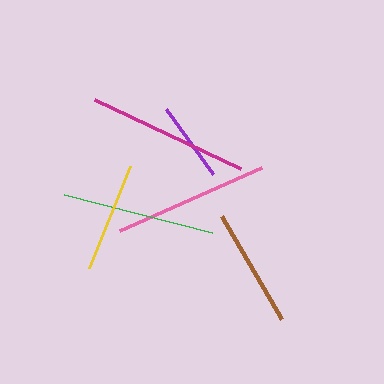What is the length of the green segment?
The green segment is approximately 153 pixels long.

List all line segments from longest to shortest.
From longest to shortest: magenta, pink, green, brown, yellow, purple.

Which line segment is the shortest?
The purple line is the shortest at approximately 79 pixels.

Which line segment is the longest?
The magenta line is the longest at approximately 161 pixels.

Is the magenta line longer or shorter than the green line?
The magenta line is longer than the green line.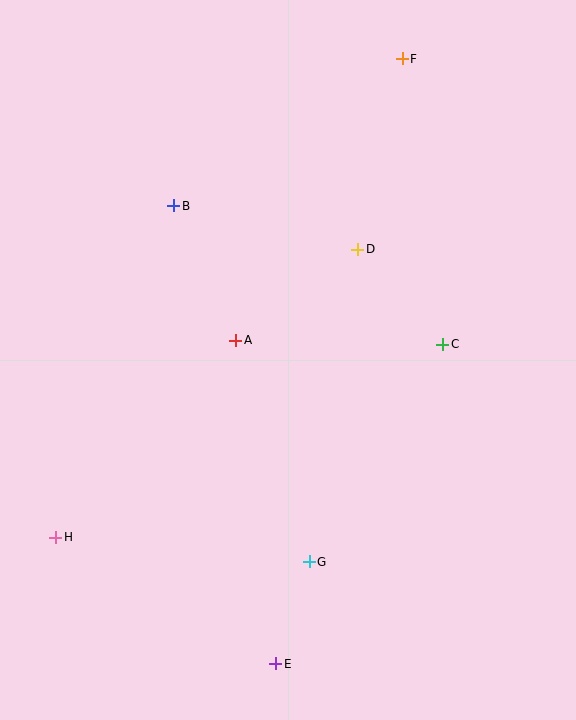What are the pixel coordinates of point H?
Point H is at (56, 537).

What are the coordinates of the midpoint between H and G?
The midpoint between H and G is at (182, 549).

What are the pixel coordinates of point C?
Point C is at (443, 344).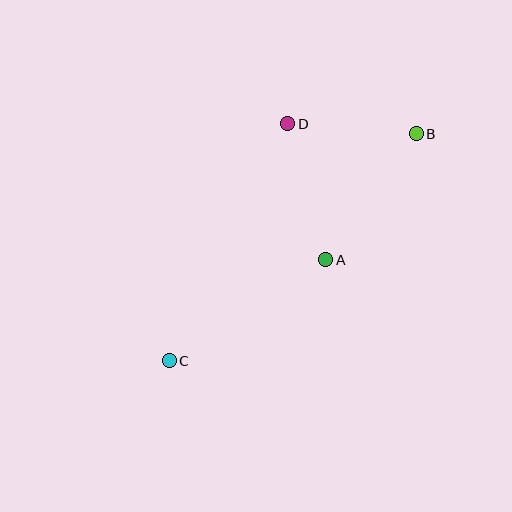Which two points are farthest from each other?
Points B and C are farthest from each other.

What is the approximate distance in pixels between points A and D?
The distance between A and D is approximately 141 pixels.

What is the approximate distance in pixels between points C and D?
The distance between C and D is approximately 265 pixels.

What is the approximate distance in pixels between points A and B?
The distance between A and B is approximately 155 pixels.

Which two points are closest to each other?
Points B and D are closest to each other.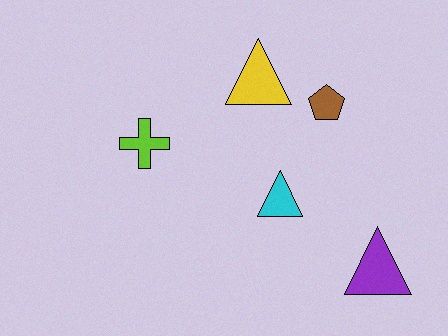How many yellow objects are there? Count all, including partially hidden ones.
There is 1 yellow object.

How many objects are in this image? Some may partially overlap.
There are 5 objects.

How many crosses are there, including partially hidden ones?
There is 1 cross.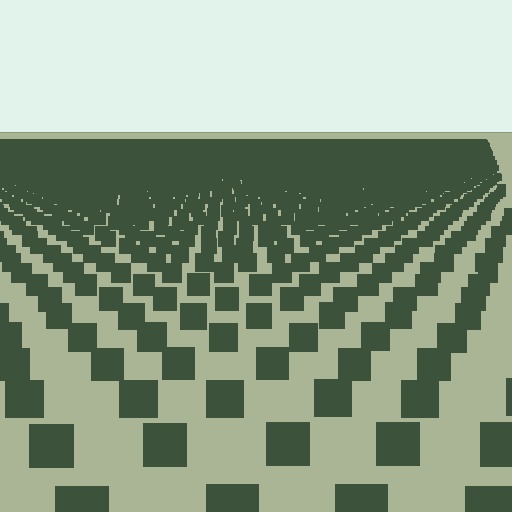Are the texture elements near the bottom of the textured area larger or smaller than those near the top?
Larger. Near the bottom, elements are closer to the viewer and appear at a bigger on-screen size.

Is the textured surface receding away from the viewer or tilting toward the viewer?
The surface is receding away from the viewer. Texture elements get smaller and denser toward the top.